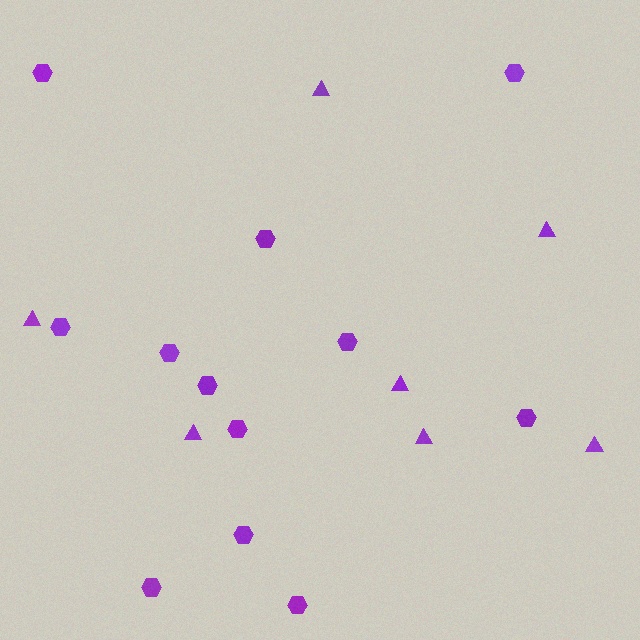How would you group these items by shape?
There are 2 groups: one group of hexagons (12) and one group of triangles (7).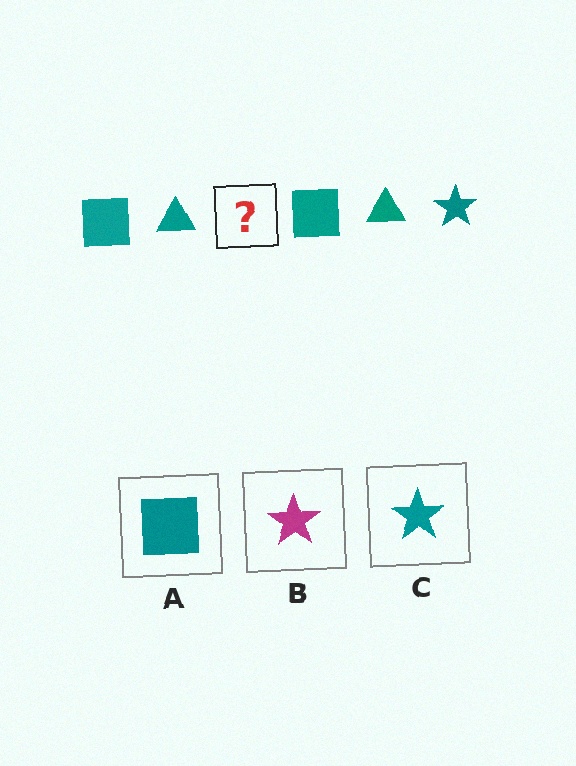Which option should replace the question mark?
Option C.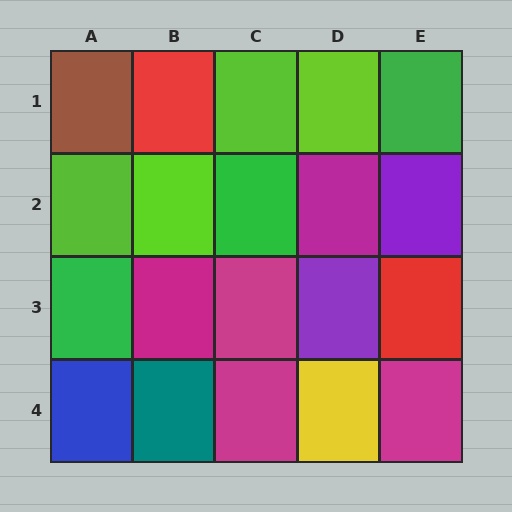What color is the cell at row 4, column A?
Blue.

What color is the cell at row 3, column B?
Magenta.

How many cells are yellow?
1 cell is yellow.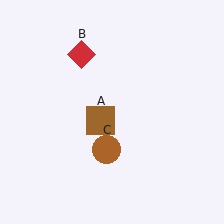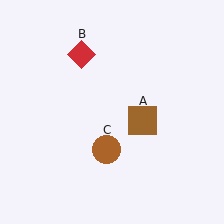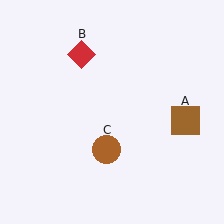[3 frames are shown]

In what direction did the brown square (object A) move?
The brown square (object A) moved right.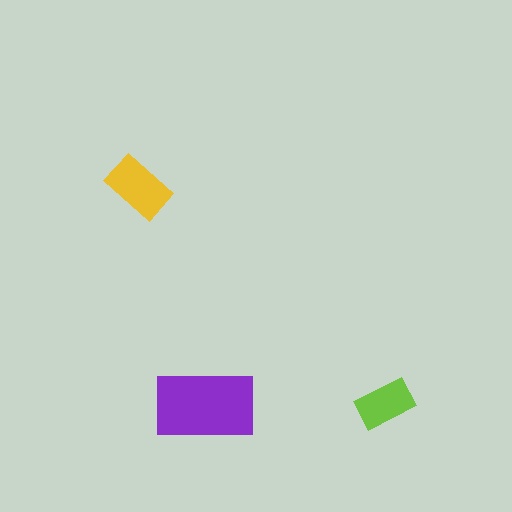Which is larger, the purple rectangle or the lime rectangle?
The purple one.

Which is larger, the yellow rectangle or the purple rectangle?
The purple one.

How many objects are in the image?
There are 3 objects in the image.